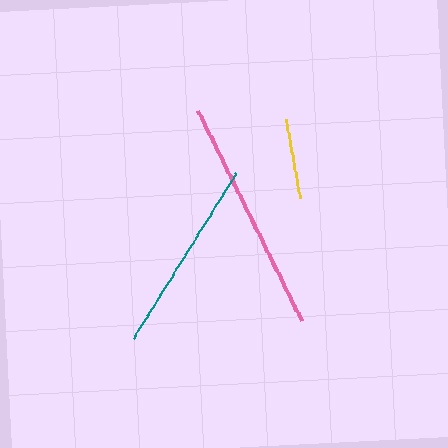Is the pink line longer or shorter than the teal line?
The pink line is longer than the teal line.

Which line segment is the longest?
The pink line is the longest at approximately 234 pixels.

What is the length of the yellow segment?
The yellow segment is approximately 80 pixels long.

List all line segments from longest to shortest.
From longest to shortest: pink, teal, yellow.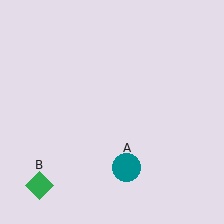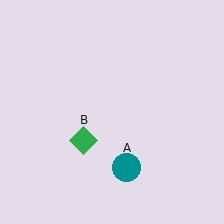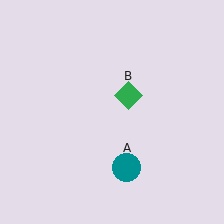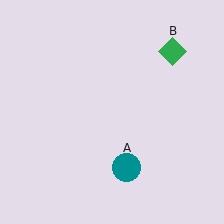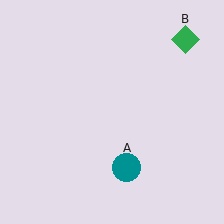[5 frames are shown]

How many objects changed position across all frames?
1 object changed position: green diamond (object B).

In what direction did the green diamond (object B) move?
The green diamond (object B) moved up and to the right.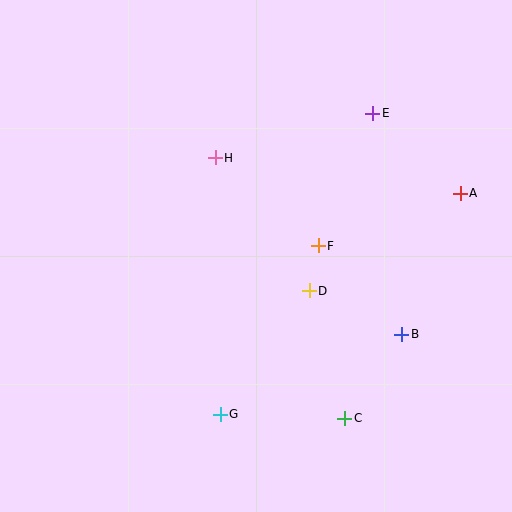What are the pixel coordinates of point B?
Point B is at (402, 334).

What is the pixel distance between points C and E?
The distance between C and E is 306 pixels.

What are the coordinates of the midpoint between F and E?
The midpoint between F and E is at (346, 179).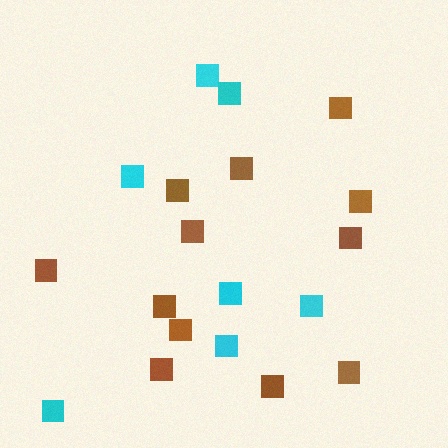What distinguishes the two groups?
There are 2 groups: one group of brown squares (12) and one group of cyan squares (7).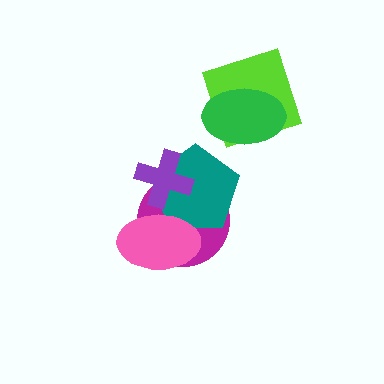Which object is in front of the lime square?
The green ellipse is in front of the lime square.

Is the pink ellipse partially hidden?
Yes, it is partially covered by another shape.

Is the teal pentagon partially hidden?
Yes, it is partially covered by another shape.